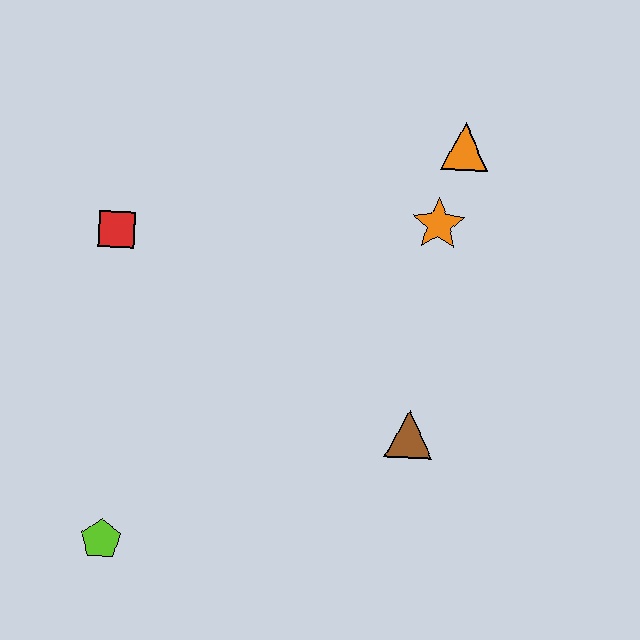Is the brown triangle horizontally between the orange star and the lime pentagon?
Yes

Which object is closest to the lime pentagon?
The red square is closest to the lime pentagon.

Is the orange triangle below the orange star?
No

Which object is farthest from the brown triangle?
The red square is farthest from the brown triangle.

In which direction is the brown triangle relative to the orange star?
The brown triangle is below the orange star.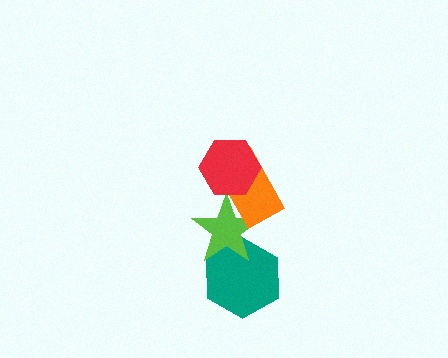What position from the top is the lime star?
The lime star is 3rd from the top.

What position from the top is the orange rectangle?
The orange rectangle is 2nd from the top.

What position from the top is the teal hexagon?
The teal hexagon is 4th from the top.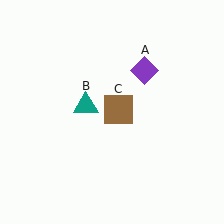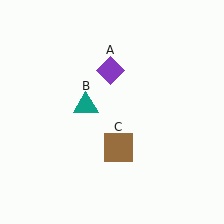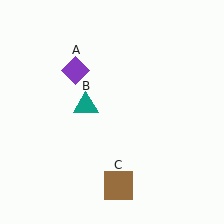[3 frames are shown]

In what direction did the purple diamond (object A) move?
The purple diamond (object A) moved left.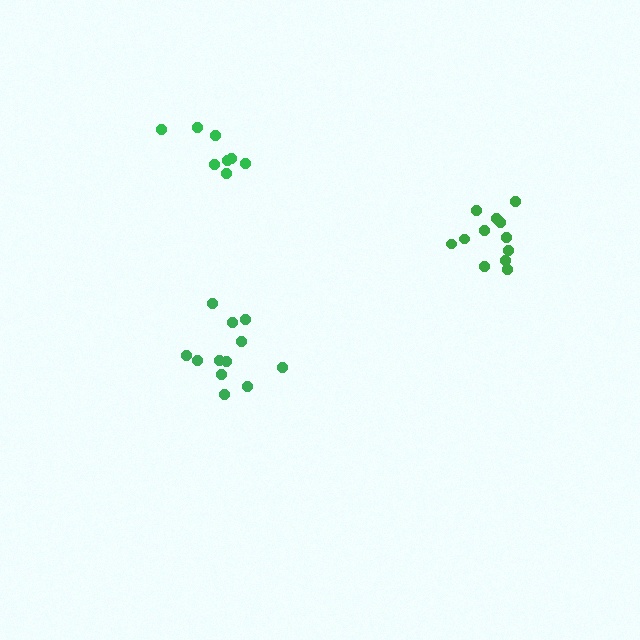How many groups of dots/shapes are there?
There are 3 groups.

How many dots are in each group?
Group 1: 12 dots, Group 2: 8 dots, Group 3: 12 dots (32 total).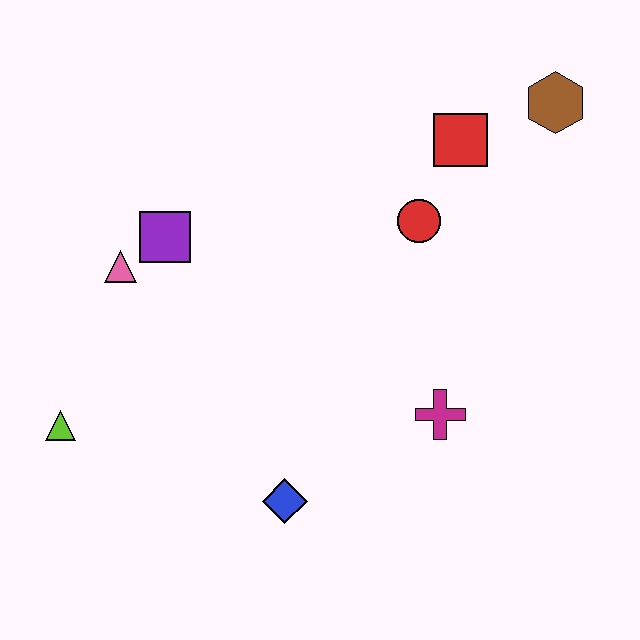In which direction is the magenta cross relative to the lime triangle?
The magenta cross is to the right of the lime triangle.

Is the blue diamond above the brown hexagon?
No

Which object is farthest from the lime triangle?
The brown hexagon is farthest from the lime triangle.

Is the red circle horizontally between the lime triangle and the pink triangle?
No